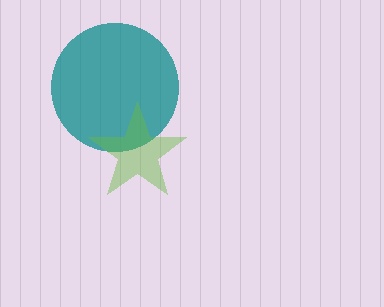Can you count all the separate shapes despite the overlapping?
Yes, there are 2 separate shapes.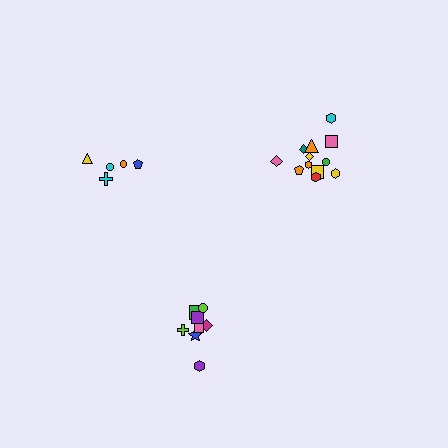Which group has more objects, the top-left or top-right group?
The top-right group.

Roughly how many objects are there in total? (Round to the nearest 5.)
Roughly 25 objects in total.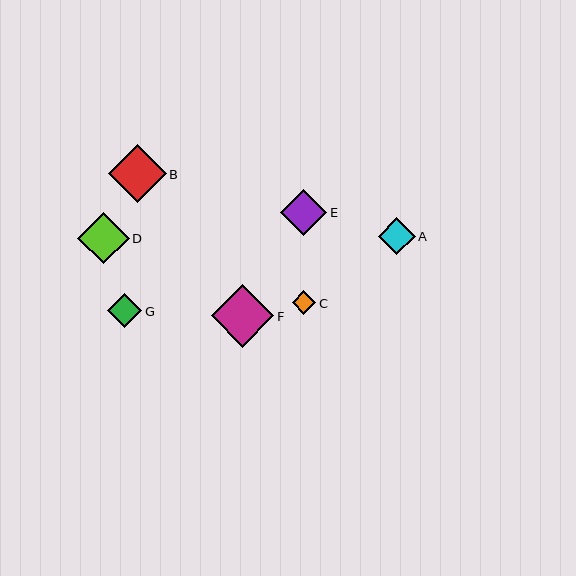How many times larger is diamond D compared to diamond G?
Diamond D is approximately 1.5 times the size of diamond G.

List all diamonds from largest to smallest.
From largest to smallest: F, B, D, E, A, G, C.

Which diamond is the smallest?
Diamond C is the smallest with a size of approximately 24 pixels.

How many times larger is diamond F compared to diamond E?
Diamond F is approximately 1.3 times the size of diamond E.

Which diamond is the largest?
Diamond F is the largest with a size of approximately 63 pixels.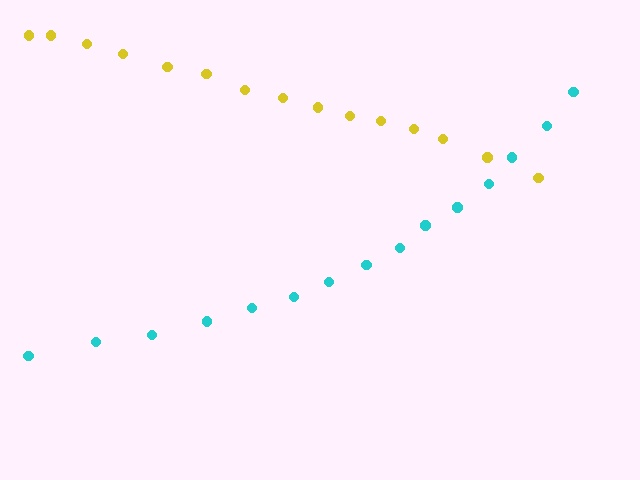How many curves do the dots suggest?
There are 2 distinct paths.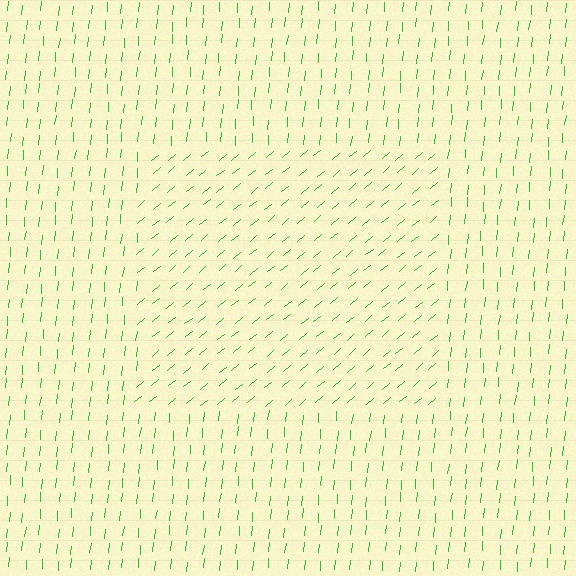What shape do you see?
I see a rectangle.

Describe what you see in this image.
The image is filled with small green line segments. A rectangle region in the image has lines oriented differently from the surrounding lines, creating a visible texture boundary.